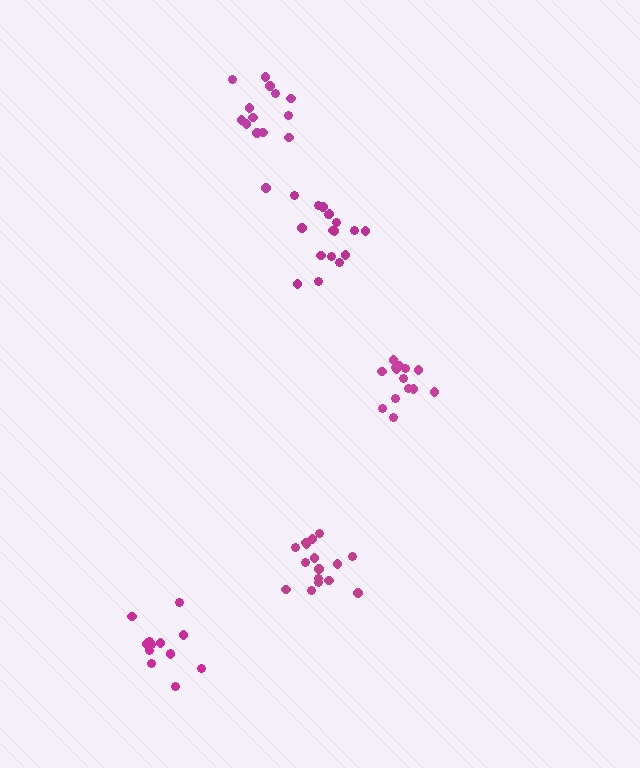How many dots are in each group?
Group 1: 14 dots, Group 2: 14 dots, Group 3: 16 dots, Group 4: 13 dots, Group 5: 17 dots (74 total).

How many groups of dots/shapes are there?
There are 5 groups.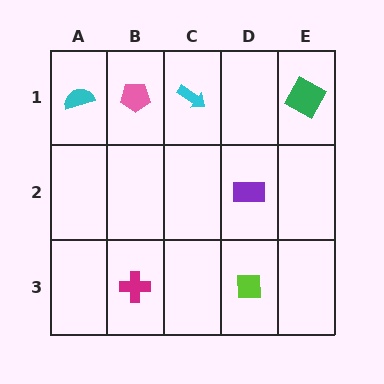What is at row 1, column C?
A cyan arrow.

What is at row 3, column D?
A lime square.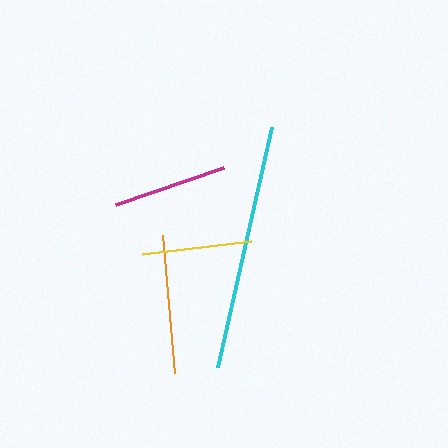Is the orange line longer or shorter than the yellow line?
The orange line is longer than the yellow line.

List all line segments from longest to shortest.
From longest to shortest: cyan, orange, magenta, yellow.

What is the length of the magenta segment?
The magenta segment is approximately 114 pixels long.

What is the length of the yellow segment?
The yellow segment is approximately 109 pixels long.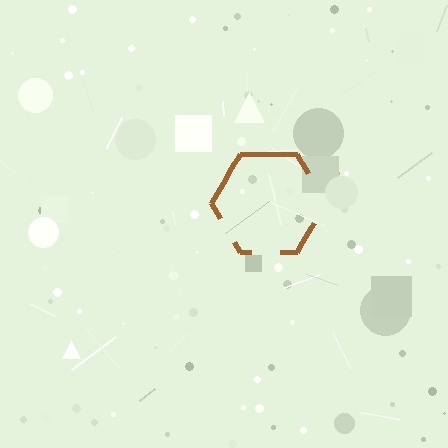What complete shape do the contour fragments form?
The contour fragments form a hexagon.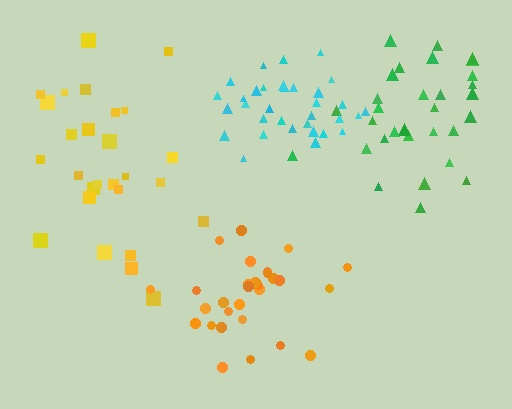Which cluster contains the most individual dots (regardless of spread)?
Cyan (33).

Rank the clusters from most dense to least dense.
cyan, orange, yellow, green.